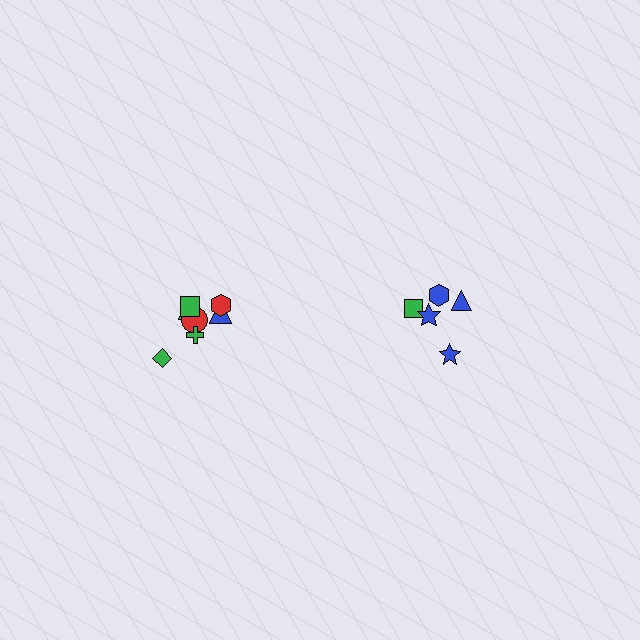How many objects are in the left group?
There are 8 objects.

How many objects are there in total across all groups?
There are 13 objects.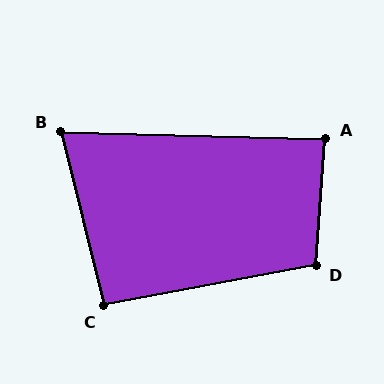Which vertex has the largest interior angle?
D, at approximately 105 degrees.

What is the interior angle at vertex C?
Approximately 93 degrees (approximately right).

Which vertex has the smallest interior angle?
B, at approximately 75 degrees.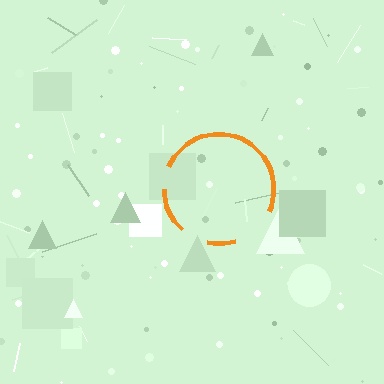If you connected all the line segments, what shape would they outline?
They would outline a circle.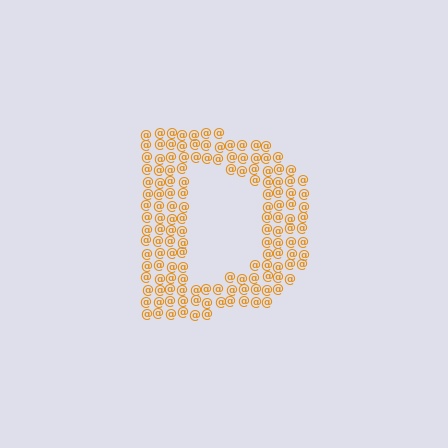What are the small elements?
The small elements are at signs.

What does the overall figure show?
The overall figure shows the letter D.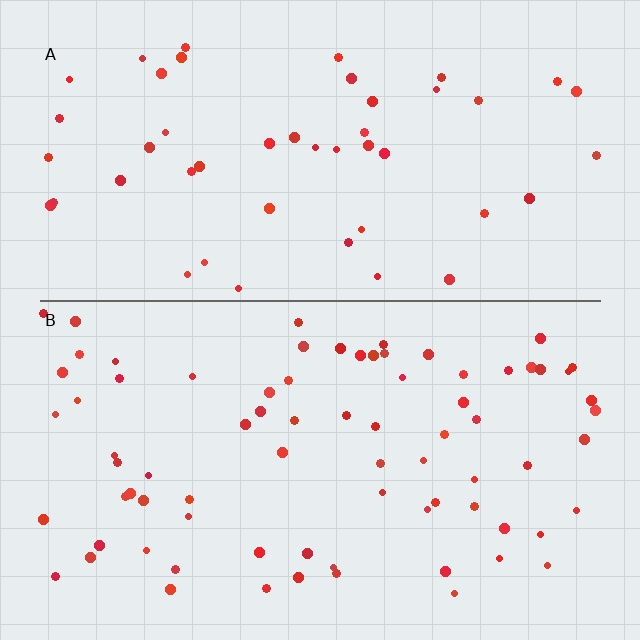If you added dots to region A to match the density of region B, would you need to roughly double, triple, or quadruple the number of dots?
Approximately double.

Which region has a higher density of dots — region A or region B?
B (the bottom).